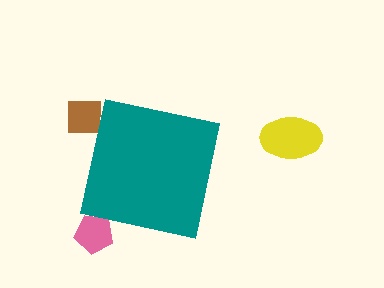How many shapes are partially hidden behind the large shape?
2 shapes are partially hidden.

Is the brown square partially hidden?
Yes, the brown square is partially hidden behind the teal square.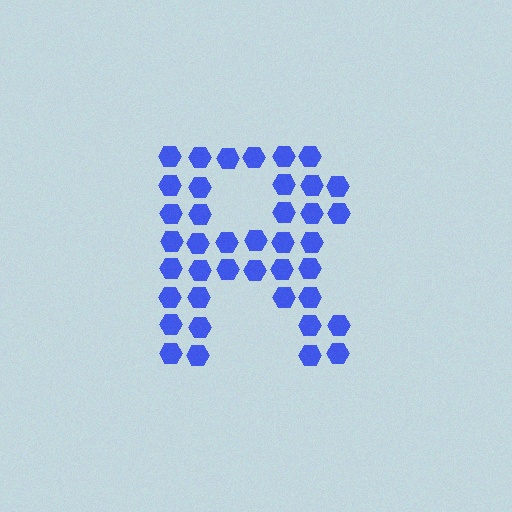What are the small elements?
The small elements are hexagons.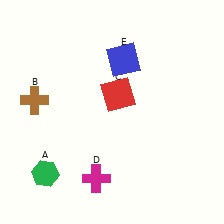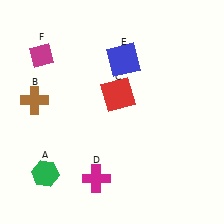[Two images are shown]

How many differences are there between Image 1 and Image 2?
There is 1 difference between the two images.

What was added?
A magenta diamond (F) was added in Image 2.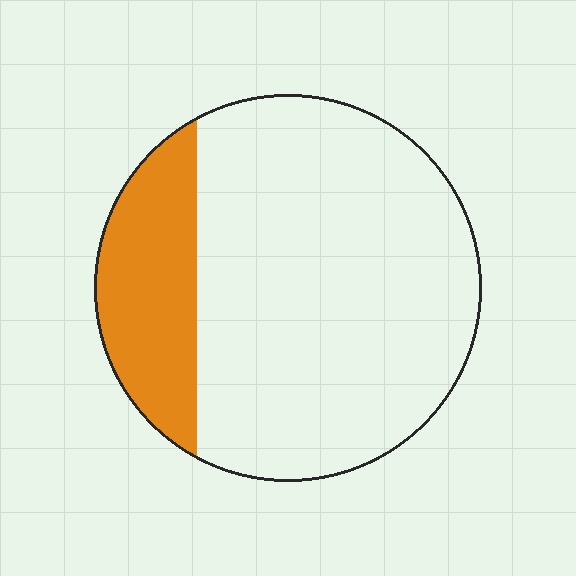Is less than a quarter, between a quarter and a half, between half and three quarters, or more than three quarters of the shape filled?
Less than a quarter.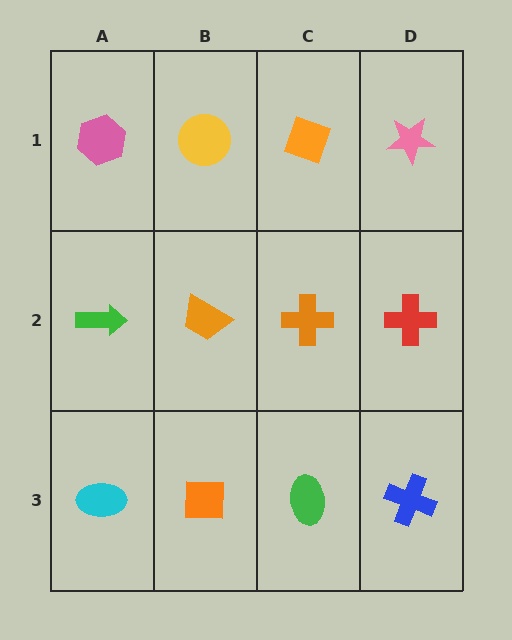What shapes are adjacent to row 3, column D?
A red cross (row 2, column D), a green ellipse (row 3, column C).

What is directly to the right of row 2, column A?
An orange trapezoid.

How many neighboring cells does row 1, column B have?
3.